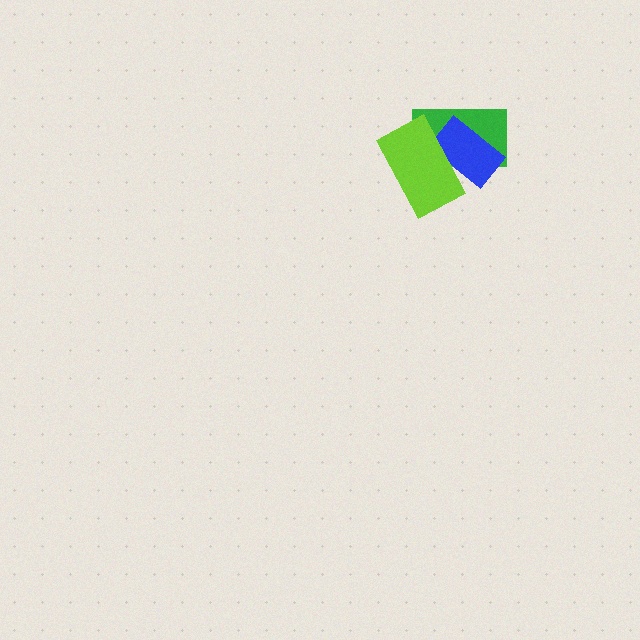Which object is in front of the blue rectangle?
The lime rectangle is in front of the blue rectangle.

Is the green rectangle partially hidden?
Yes, it is partially covered by another shape.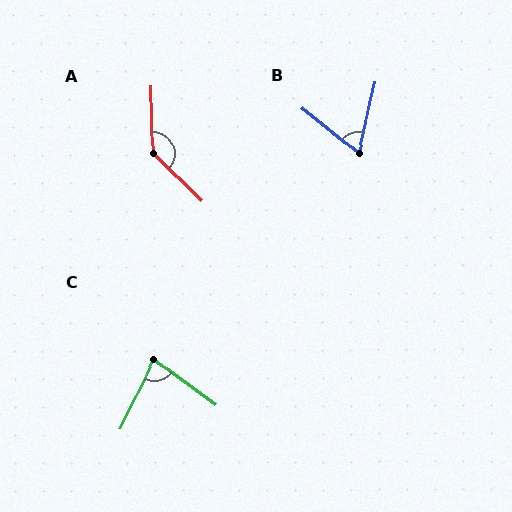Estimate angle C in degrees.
Approximately 80 degrees.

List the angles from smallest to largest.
B (65°), C (80°), A (136°).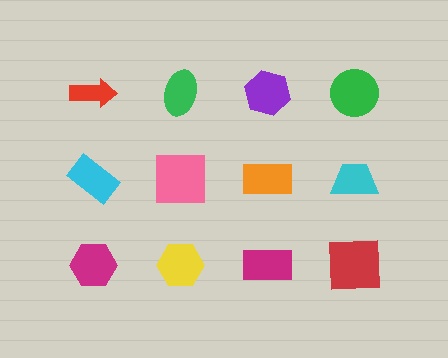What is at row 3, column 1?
A magenta hexagon.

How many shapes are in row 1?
4 shapes.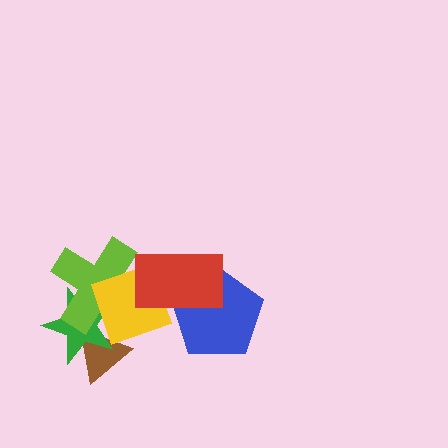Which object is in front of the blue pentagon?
The red rectangle is in front of the blue pentagon.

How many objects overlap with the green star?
3 objects overlap with the green star.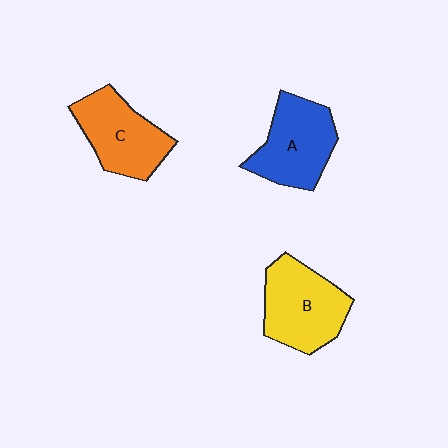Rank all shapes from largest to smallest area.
From largest to smallest: B (yellow), A (blue), C (orange).